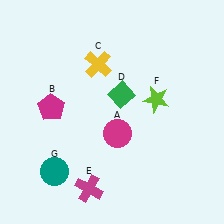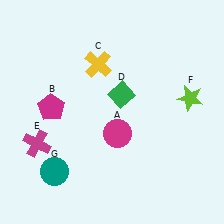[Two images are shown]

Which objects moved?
The objects that moved are: the magenta cross (E), the lime star (F).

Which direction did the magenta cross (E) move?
The magenta cross (E) moved left.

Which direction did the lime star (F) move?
The lime star (F) moved right.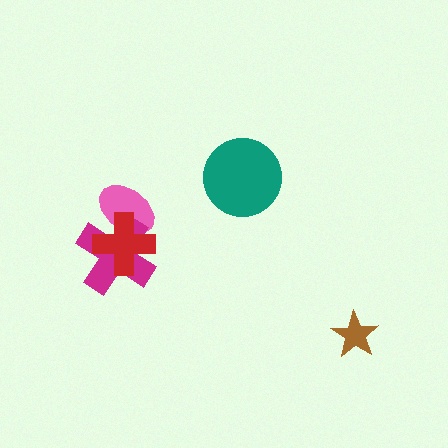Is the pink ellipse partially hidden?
Yes, it is partially covered by another shape.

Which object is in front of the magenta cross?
The red cross is in front of the magenta cross.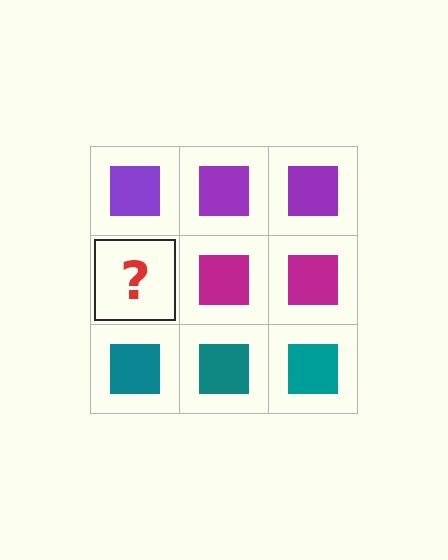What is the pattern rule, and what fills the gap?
The rule is that each row has a consistent color. The gap should be filled with a magenta square.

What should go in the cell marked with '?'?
The missing cell should contain a magenta square.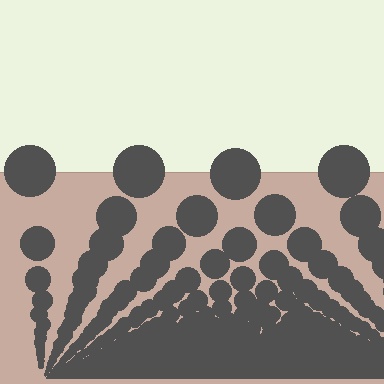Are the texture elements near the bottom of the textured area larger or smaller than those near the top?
Smaller. The gradient is inverted — elements near the bottom are smaller and denser.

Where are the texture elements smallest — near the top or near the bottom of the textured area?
Near the bottom.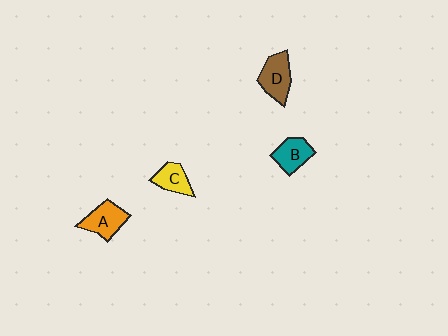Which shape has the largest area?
Shape D (brown).